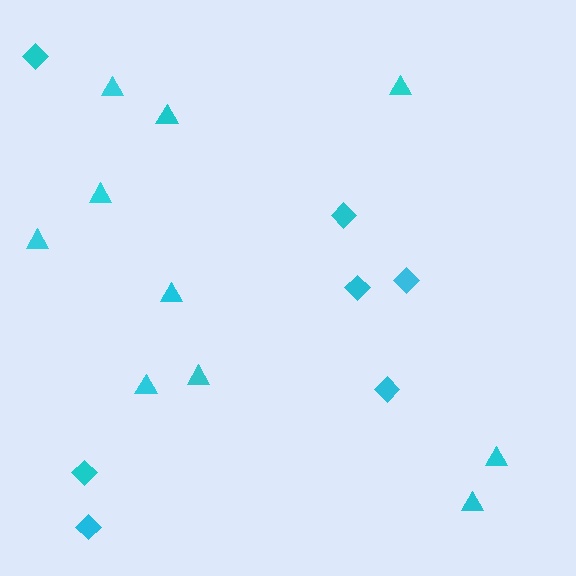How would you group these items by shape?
There are 2 groups: one group of triangles (10) and one group of diamonds (7).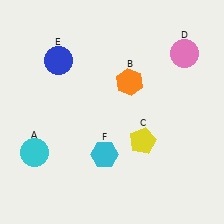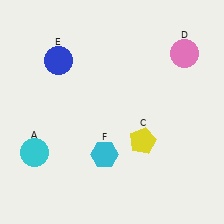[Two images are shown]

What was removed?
The orange hexagon (B) was removed in Image 2.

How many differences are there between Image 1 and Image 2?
There is 1 difference between the two images.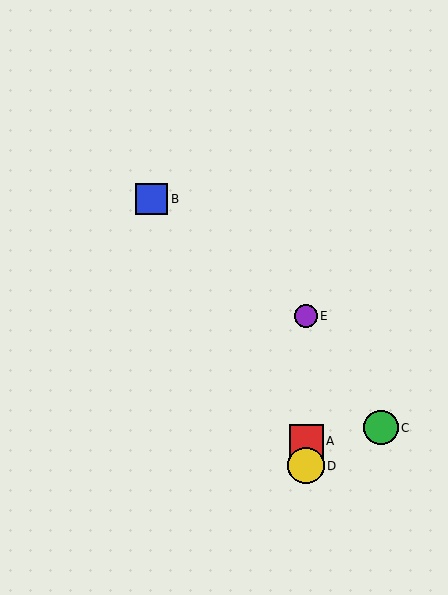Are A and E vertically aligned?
Yes, both are at x≈306.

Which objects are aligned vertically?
Objects A, D, E are aligned vertically.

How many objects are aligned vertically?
3 objects (A, D, E) are aligned vertically.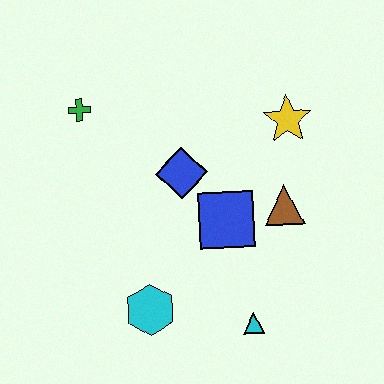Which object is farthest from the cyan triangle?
The green cross is farthest from the cyan triangle.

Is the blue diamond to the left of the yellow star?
Yes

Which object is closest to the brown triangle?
The blue square is closest to the brown triangle.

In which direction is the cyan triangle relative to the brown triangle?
The cyan triangle is below the brown triangle.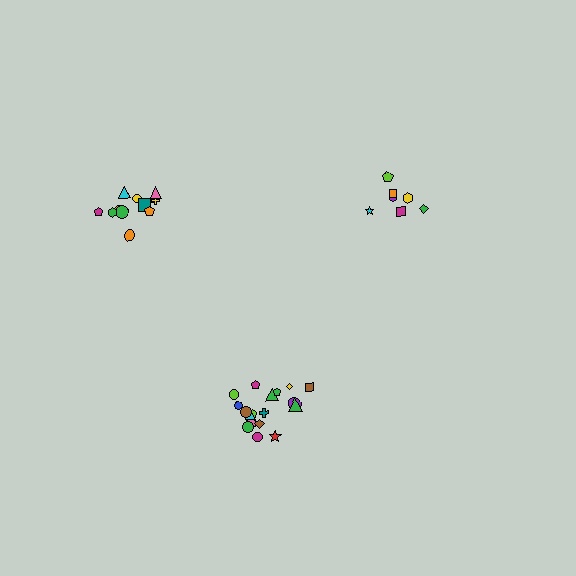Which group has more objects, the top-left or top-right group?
The top-left group.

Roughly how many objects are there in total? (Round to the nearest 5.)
Roughly 35 objects in total.